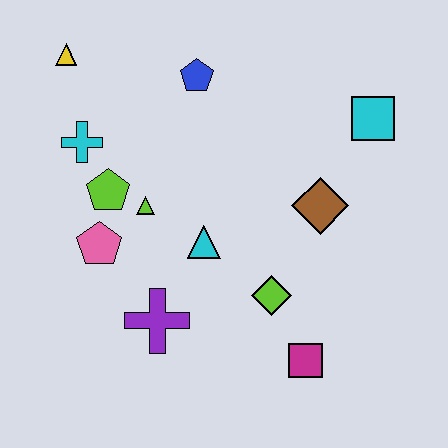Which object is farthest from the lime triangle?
The cyan square is farthest from the lime triangle.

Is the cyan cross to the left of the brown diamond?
Yes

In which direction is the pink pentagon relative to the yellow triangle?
The pink pentagon is below the yellow triangle.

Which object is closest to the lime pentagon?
The lime triangle is closest to the lime pentagon.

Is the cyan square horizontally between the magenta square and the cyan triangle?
No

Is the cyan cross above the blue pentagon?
No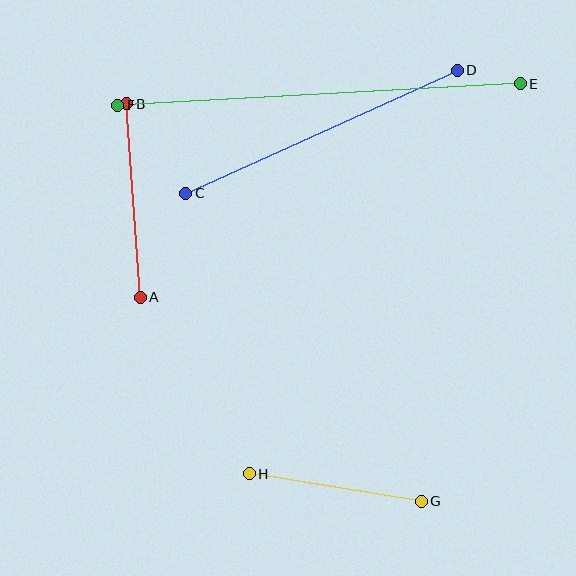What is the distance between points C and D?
The distance is approximately 298 pixels.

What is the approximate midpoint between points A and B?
The midpoint is at approximately (133, 201) pixels.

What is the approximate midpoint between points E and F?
The midpoint is at approximately (319, 94) pixels.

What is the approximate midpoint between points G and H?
The midpoint is at approximately (335, 488) pixels.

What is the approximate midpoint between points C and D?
The midpoint is at approximately (321, 132) pixels.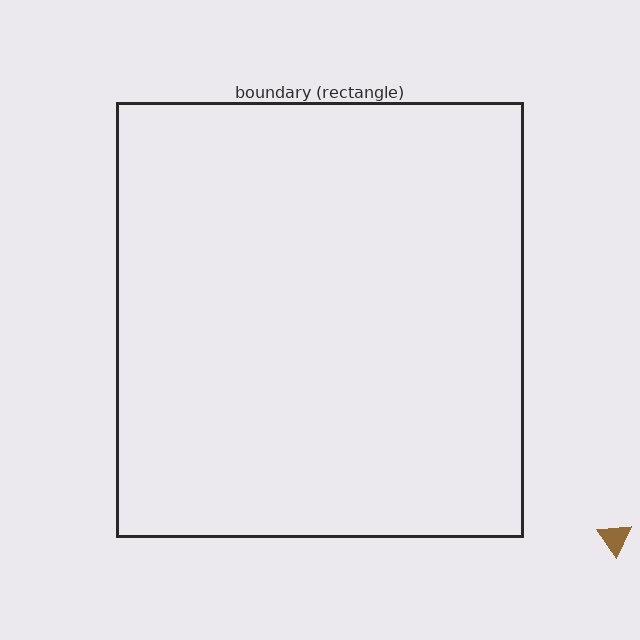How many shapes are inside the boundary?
0 inside, 1 outside.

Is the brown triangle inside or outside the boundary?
Outside.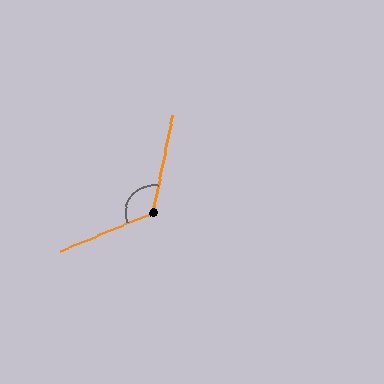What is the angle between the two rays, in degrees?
Approximately 124 degrees.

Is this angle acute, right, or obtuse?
It is obtuse.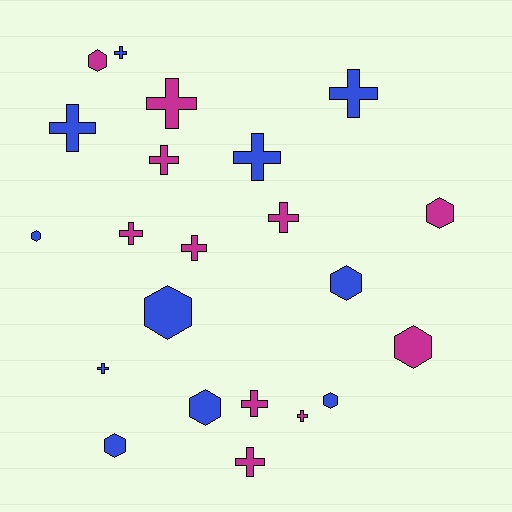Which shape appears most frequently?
Cross, with 13 objects.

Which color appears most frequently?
Blue, with 11 objects.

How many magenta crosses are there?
There are 8 magenta crosses.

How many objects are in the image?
There are 22 objects.